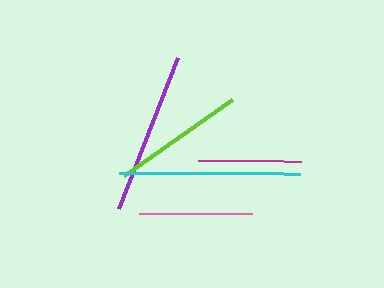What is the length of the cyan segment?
The cyan segment is approximately 182 pixels long.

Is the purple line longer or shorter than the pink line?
The purple line is longer than the pink line.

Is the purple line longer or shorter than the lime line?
The purple line is longer than the lime line.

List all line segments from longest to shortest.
From longest to shortest: cyan, purple, lime, pink, magenta.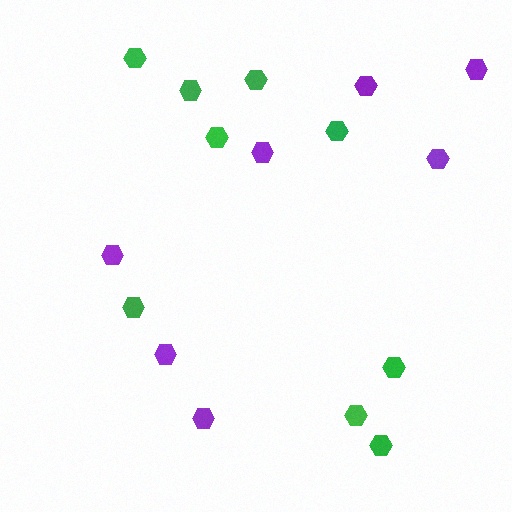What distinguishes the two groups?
There are 2 groups: one group of purple hexagons (7) and one group of green hexagons (9).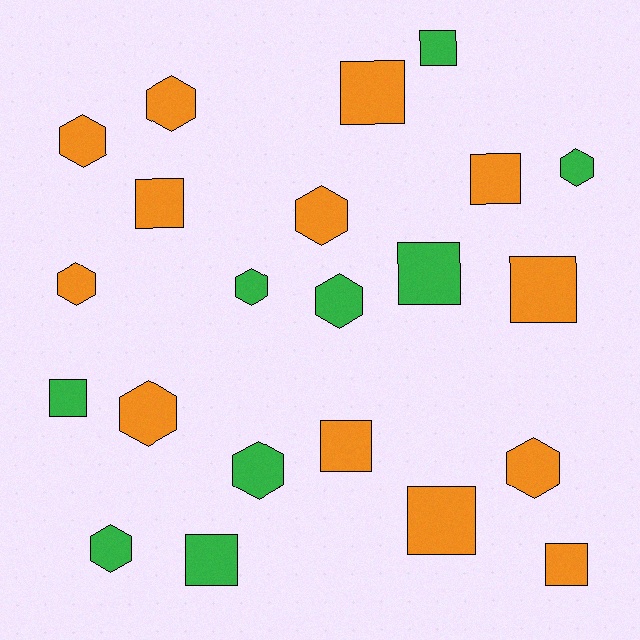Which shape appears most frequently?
Hexagon, with 11 objects.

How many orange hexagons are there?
There are 6 orange hexagons.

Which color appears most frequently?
Orange, with 13 objects.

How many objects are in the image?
There are 22 objects.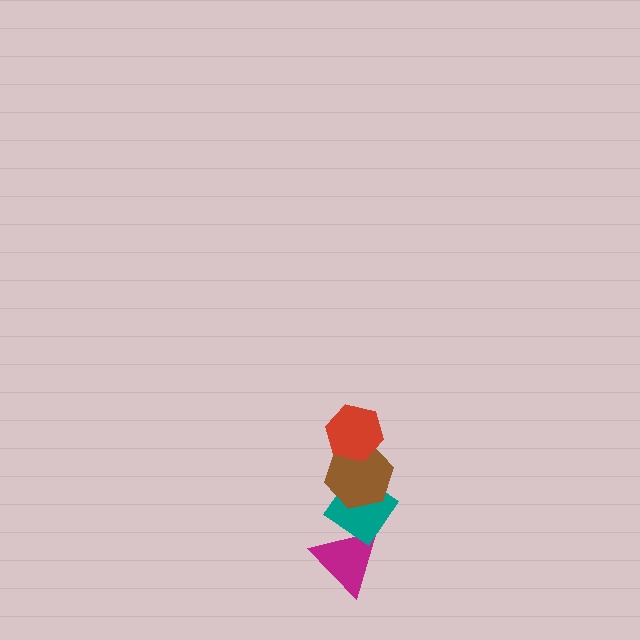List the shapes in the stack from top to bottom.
From top to bottom: the red hexagon, the brown hexagon, the teal diamond, the magenta triangle.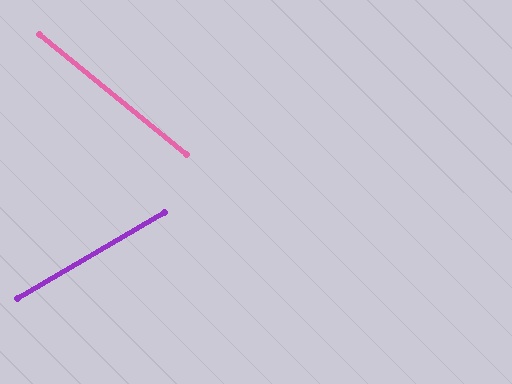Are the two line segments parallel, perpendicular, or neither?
Neither parallel nor perpendicular — they differ by about 70°.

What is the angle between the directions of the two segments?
Approximately 70 degrees.